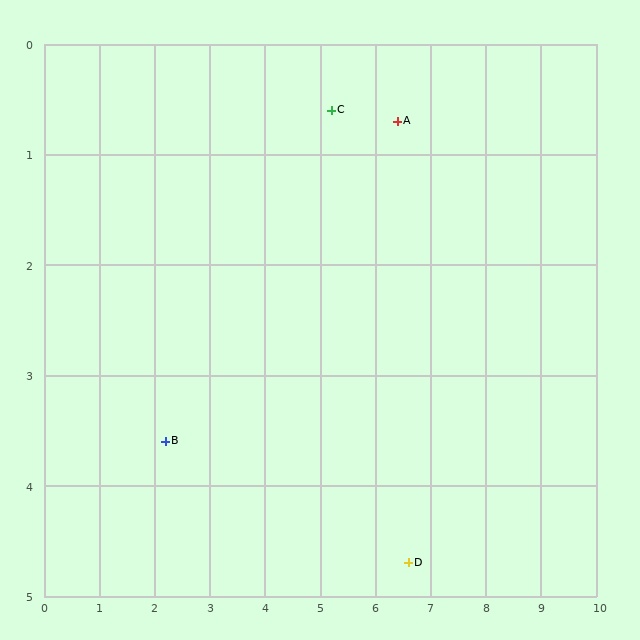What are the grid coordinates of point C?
Point C is at approximately (5.2, 0.6).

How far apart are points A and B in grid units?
Points A and B are about 5.1 grid units apart.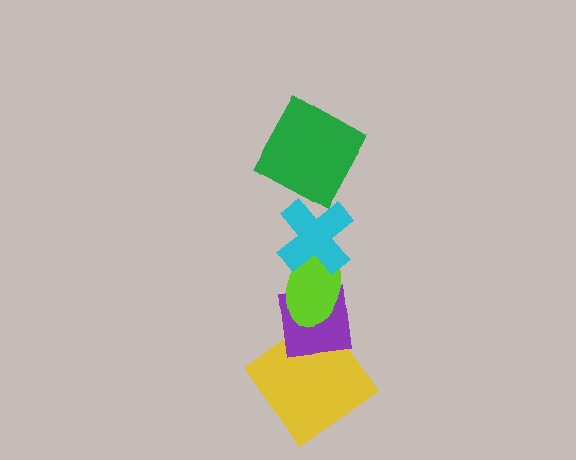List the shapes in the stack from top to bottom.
From top to bottom: the green square, the cyan cross, the lime ellipse, the purple square, the yellow diamond.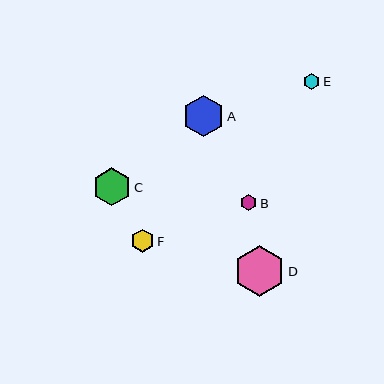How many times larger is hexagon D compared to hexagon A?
Hexagon D is approximately 1.2 times the size of hexagon A.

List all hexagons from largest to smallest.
From largest to smallest: D, A, C, F, B, E.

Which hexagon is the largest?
Hexagon D is the largest with a size of approximately 51 pixels.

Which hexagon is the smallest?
Hexagon E is the smallest with a size of approximately 16 pixels.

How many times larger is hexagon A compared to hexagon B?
Hexagon A is approximately 2.5 times the size of hexagon B.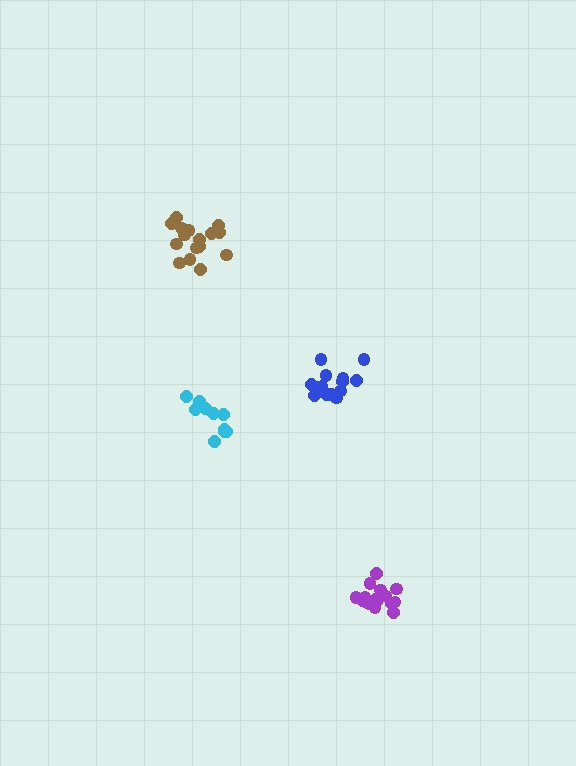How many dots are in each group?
Group 1: 16 dots, Group 2: 16 dots, Group 3: 15 dots, Group 4: 10 dots (57 total).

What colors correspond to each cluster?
The clusters are colored: purple, brown, blue, cyan.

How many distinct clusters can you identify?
There are 4 distinct clusters.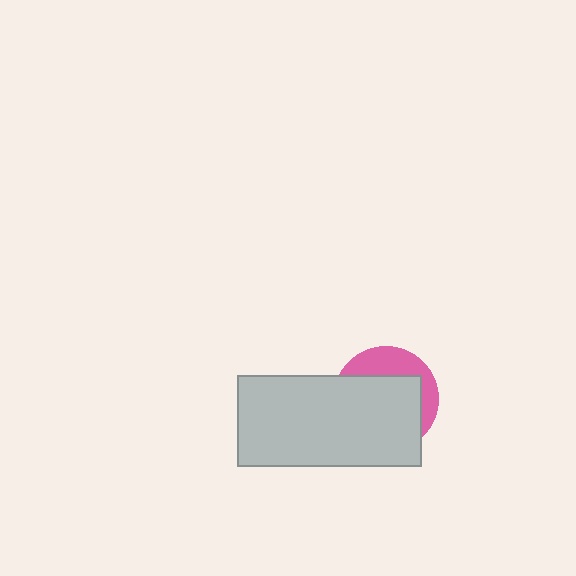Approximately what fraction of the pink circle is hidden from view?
Roughly 68% of the pink circle is hidden behind the light gray rectangle.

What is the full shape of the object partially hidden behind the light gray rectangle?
The partially hidden object is a pink circle.